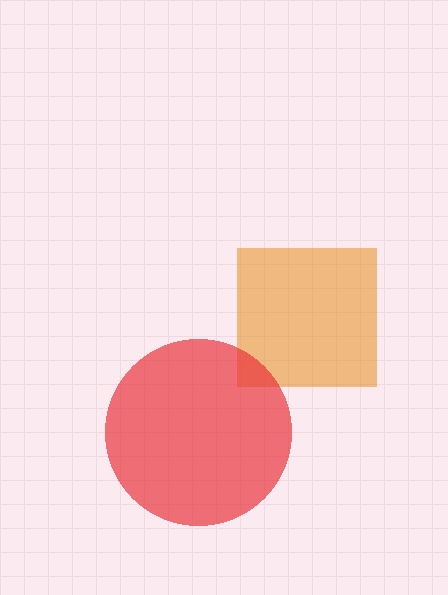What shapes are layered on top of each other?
The layered shapes are: an orange square, a red circle.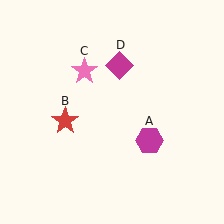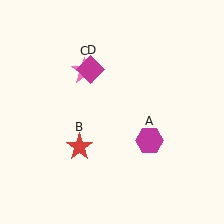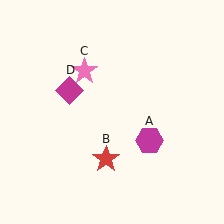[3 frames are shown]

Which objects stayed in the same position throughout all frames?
Magenta hexagon (object A) and pink star (object C) remained stationary.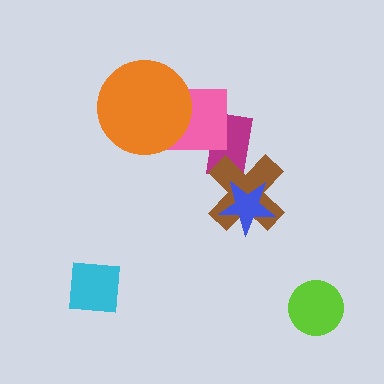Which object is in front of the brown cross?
The blue star is in front of the brown cross.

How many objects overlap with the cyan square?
0 objects overlap with the cyan square.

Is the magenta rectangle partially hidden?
Yes, it is partially covered by another shape.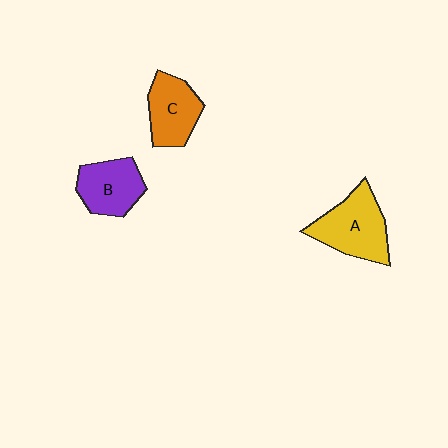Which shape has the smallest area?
Shape B (purple).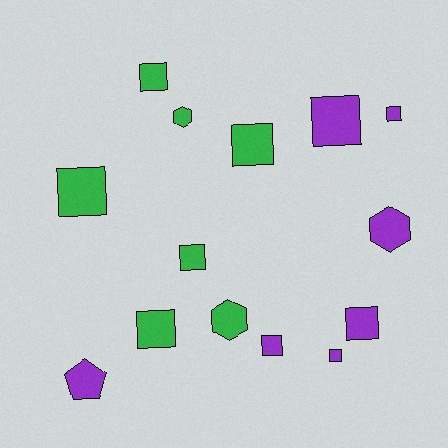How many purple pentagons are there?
There is 1 purple pentagon.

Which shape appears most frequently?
Square, with 10 objects.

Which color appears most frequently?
Purple, with 7 objects.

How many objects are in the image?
There are 14 objects.